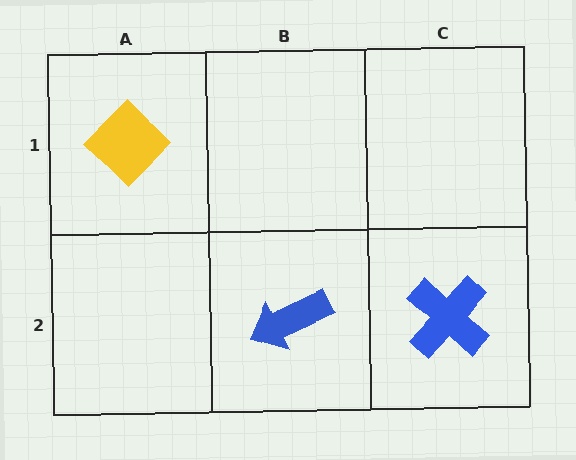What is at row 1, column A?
A yellow diamond.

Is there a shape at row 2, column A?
No, that cell is empty.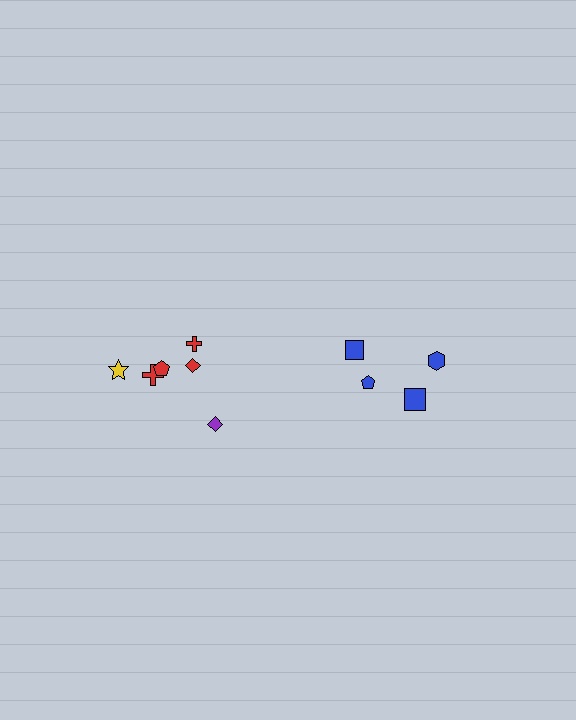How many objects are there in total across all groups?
There are 10 objects.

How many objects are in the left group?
There are 6 objects.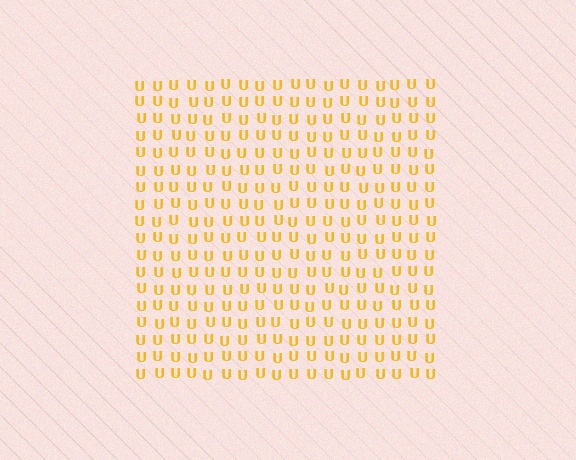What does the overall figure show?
The overall figure shows a square.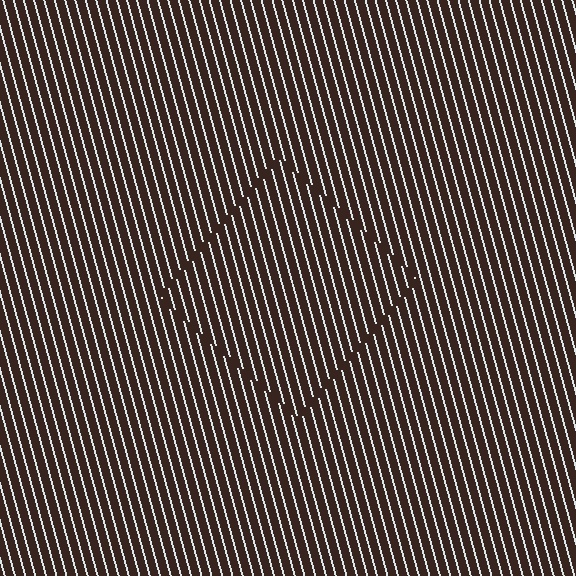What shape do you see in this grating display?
An illusory square. The interior of the shape contains the same grating, shifted by half a period — the contour is defined by the phase discontinuity where line-ends from the inner and outer gratings abut.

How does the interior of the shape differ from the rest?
The interior of the shape contains the same grating, shifted by half a period — the contour is defined by the phase discontinuity where line-ends from the inner and outer gratings abut.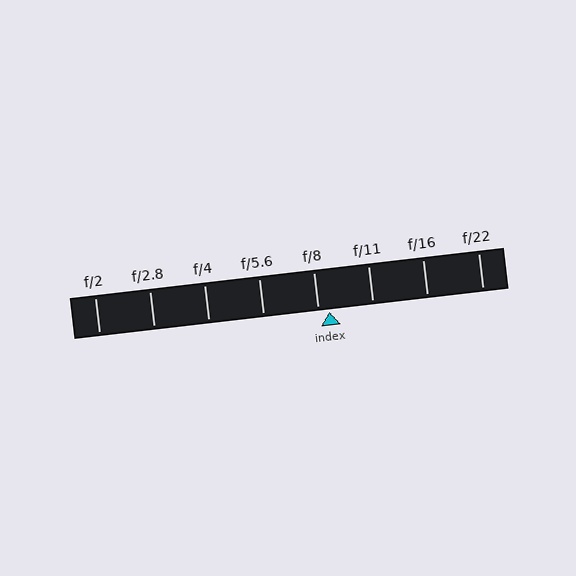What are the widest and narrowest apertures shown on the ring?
The widest aperture shown is f/2 and the narrowest is f/22.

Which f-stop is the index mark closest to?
The index mark is closest to f/8.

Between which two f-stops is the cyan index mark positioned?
The index mark is between f/8 and f/11.